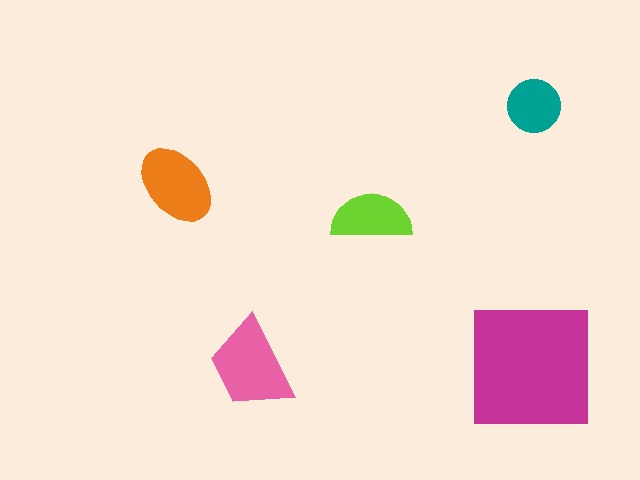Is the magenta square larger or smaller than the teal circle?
Larger.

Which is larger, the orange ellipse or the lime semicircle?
The orange ellipse.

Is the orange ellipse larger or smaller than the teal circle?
Larger.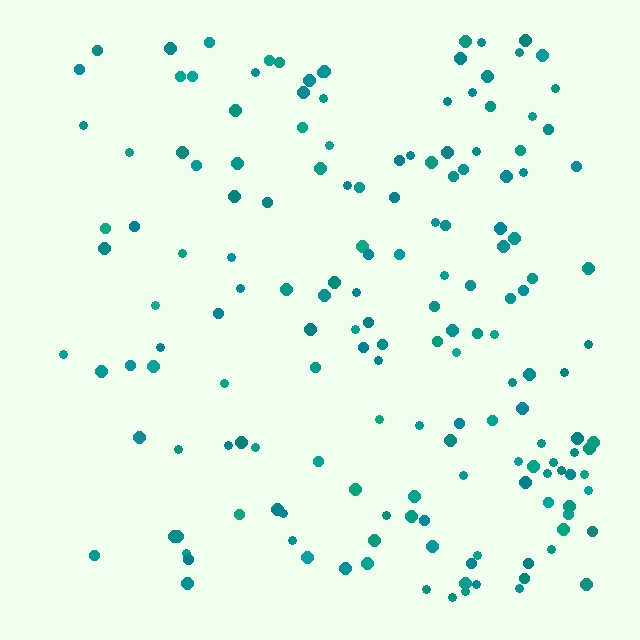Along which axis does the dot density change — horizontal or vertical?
Horizontal.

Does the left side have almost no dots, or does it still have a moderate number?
Still a moderate number, just noticeably fewer than the right.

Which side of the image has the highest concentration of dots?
The right.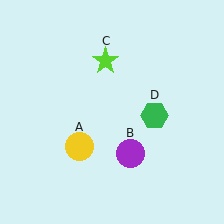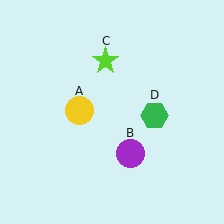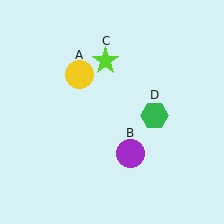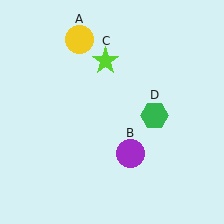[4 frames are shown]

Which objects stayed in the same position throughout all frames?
Purple circle (object B) and lime star (object C) and green hexagon (object D) remained stationary.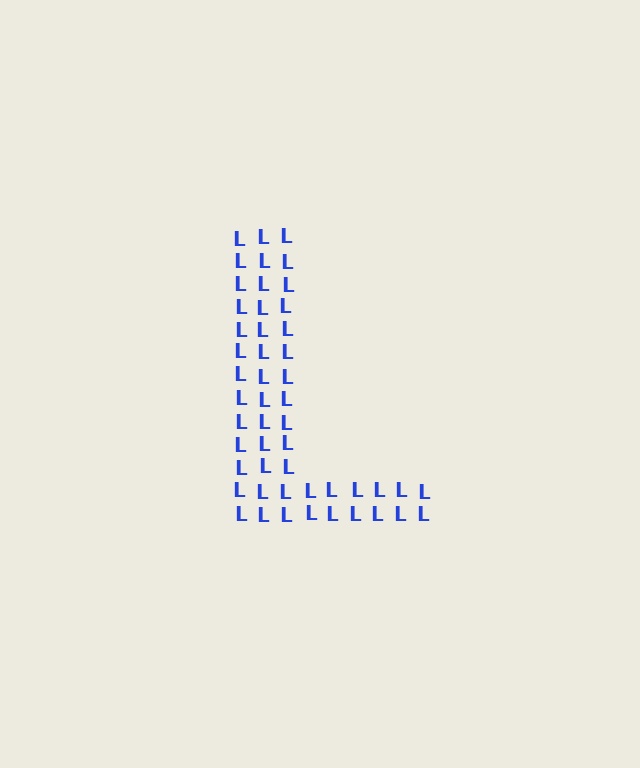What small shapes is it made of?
It is made of small letter L's.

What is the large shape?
The large shape is the letter L.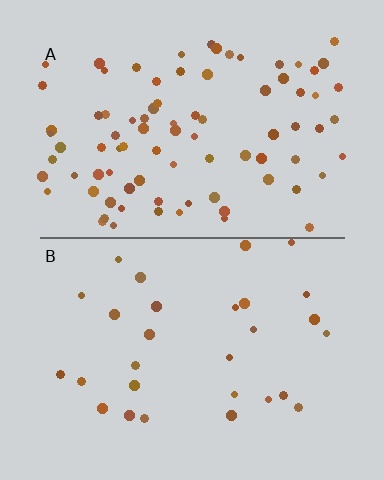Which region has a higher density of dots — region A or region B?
A (the top).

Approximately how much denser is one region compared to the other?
Approximately 3.0× — region A over region B.